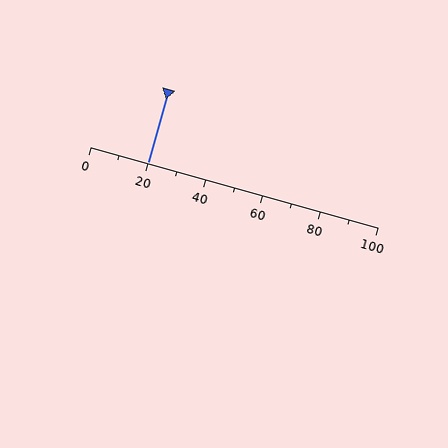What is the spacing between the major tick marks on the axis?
The major ticks are spaced 20 apart.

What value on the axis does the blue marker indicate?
The marker indicates approximately 20.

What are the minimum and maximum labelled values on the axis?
The axis runs from 0 to 100.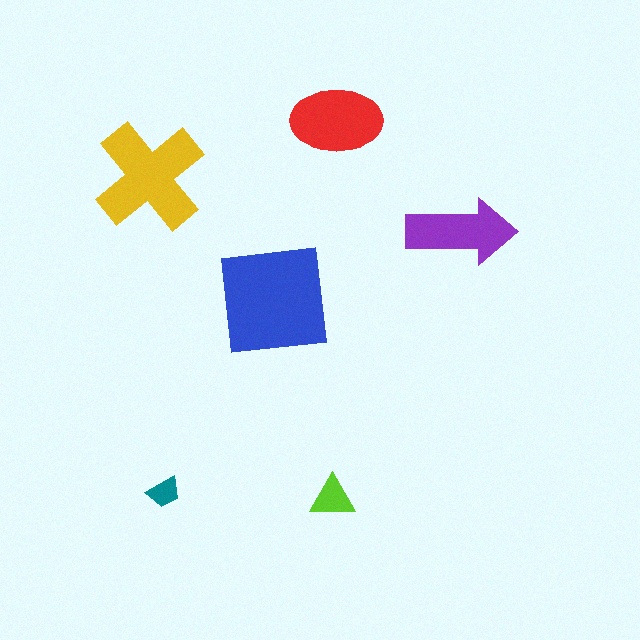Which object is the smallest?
The teal trapezoid.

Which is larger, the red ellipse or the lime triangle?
The red ellipse.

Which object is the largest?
The blue square.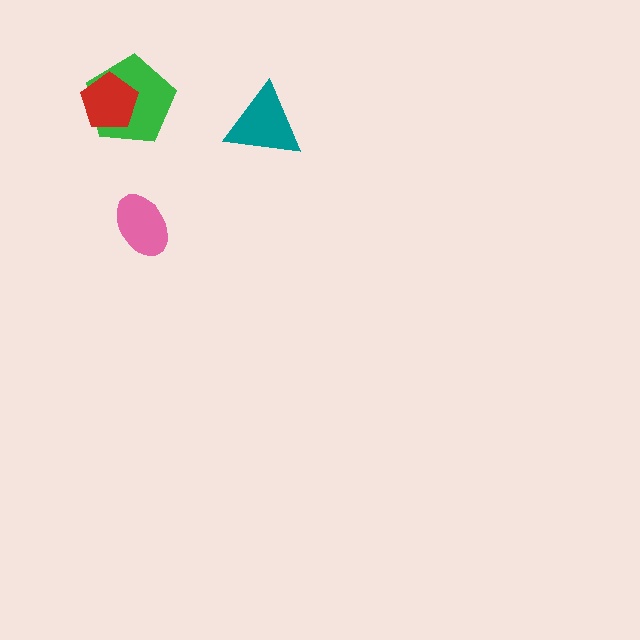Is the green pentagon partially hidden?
Yes, it is partially covered by another shape.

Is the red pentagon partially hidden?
No, no other shape covers it.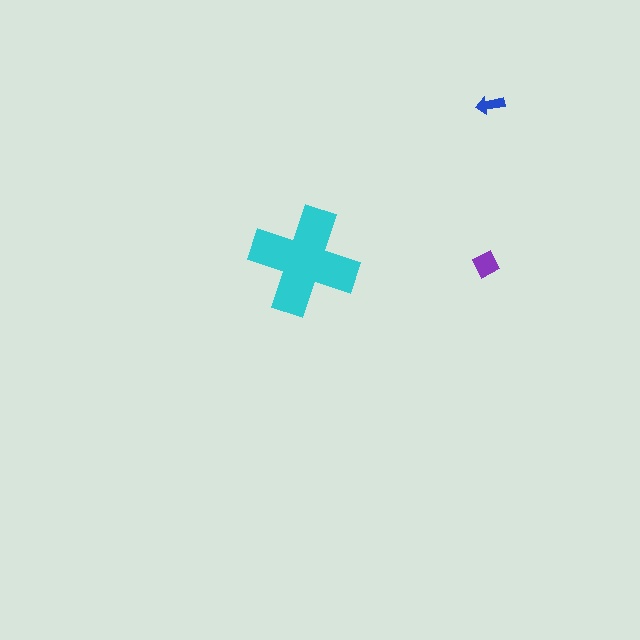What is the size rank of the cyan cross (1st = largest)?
1st.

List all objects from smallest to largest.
The blue arrow, the purple diamond, the cyan cross.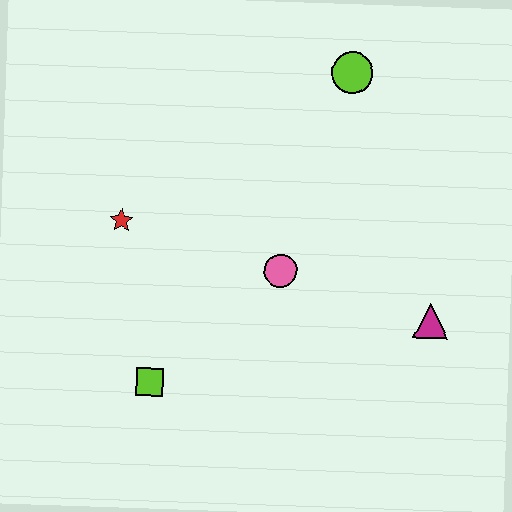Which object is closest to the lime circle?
The pink circle is closest to the lime circle.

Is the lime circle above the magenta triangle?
Yes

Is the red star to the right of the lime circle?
No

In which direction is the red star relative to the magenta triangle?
The red star is to the left of the magenta triangle.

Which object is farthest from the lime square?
The lime circle is farthest from the lime square.